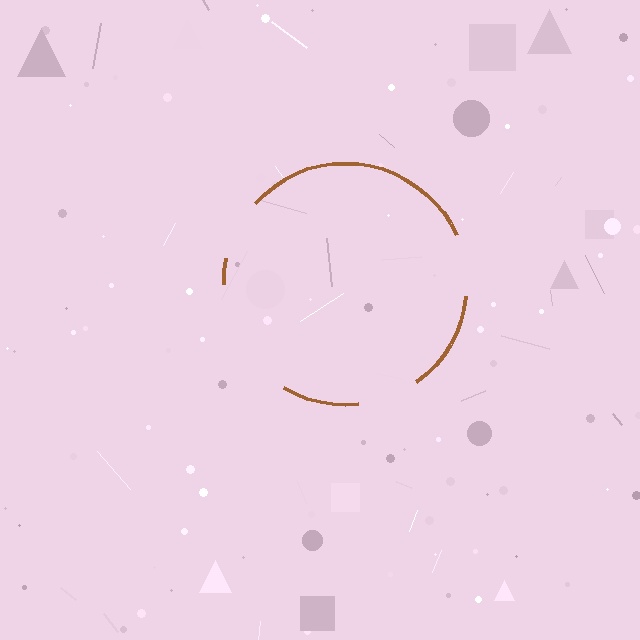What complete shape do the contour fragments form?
The contour fragments form a circle.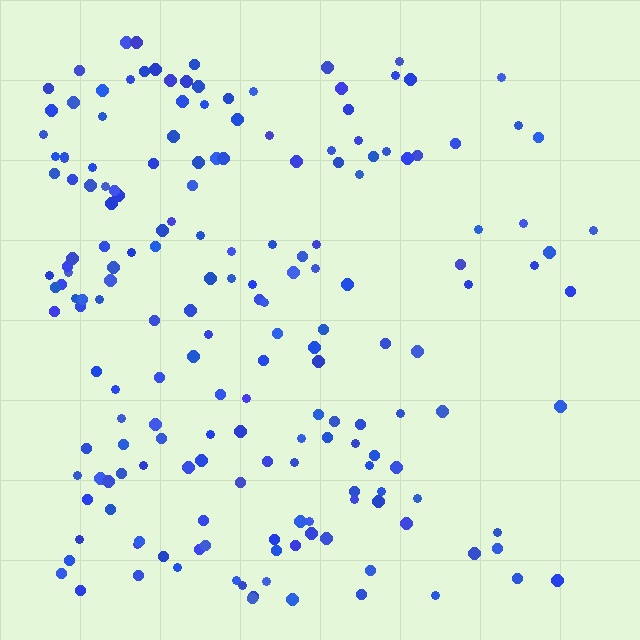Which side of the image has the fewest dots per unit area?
The right.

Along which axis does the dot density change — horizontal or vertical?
Horizontal.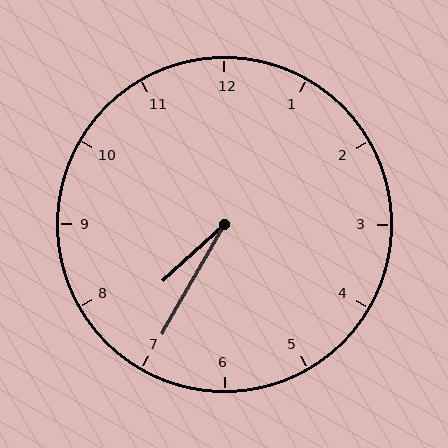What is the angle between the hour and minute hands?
Approximately 18 degrees.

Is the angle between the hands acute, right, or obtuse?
It is acute.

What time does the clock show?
7:35.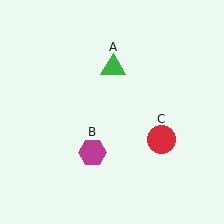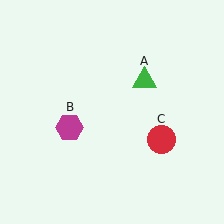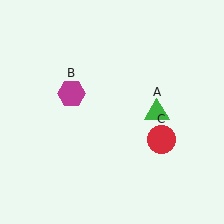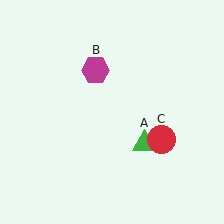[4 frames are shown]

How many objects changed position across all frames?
2 objects changed position: green triangle (object A), magenta hexagon (object B).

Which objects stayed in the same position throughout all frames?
Red circle (object C) remained stationary.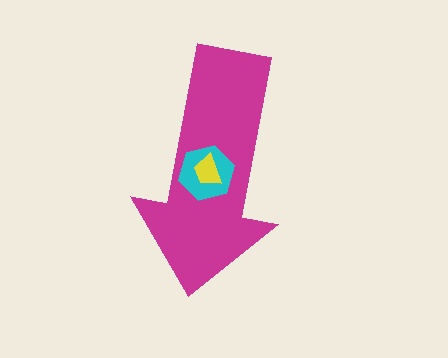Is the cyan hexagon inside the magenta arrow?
Yes.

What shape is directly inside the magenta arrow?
The cyan hexagon.